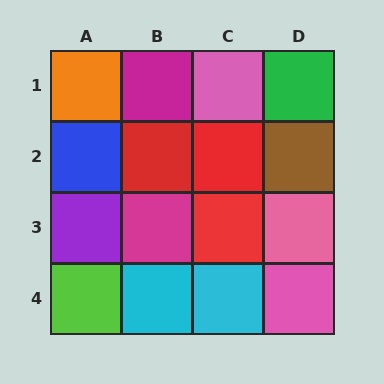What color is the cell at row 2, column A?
Blue.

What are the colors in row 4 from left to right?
Lime, cyan, cyan, pink.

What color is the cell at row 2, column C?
Red.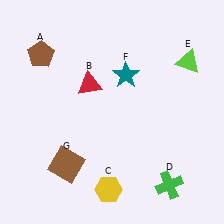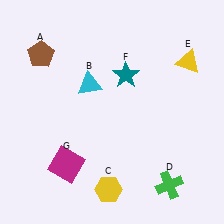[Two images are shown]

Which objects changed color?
B changed from red to cyan. E changed from lime to yellow. G changed from brown to magenta.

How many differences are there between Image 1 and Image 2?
There are 3 differences between the two images.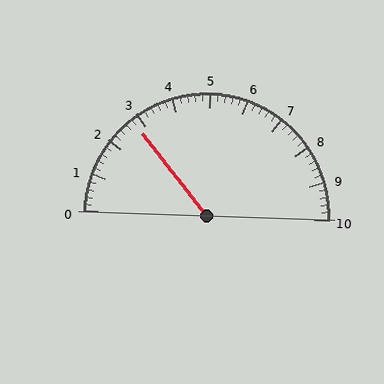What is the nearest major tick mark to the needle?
The nearest major tick mark is 3.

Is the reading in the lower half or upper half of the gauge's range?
The reading is in the lower half of the range (0 to 10).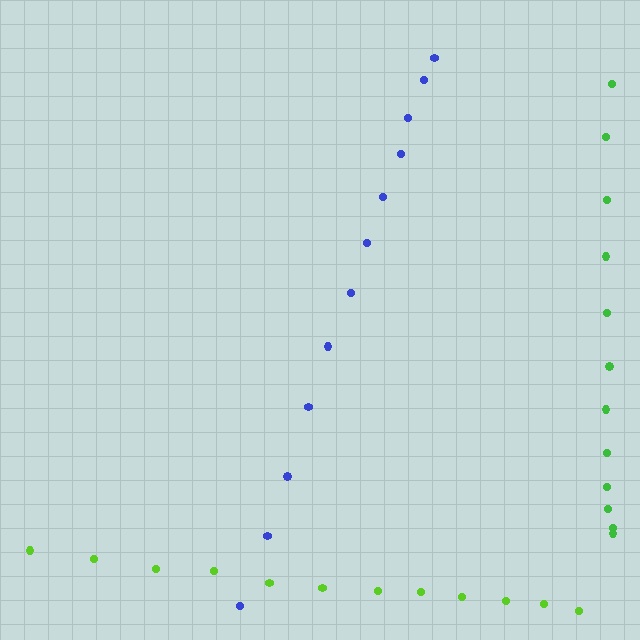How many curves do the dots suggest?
There are 3 distinct paths.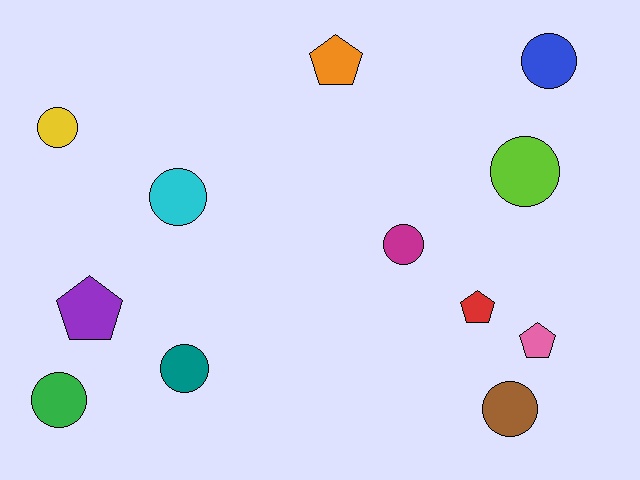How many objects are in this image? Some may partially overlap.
There are 12 objects.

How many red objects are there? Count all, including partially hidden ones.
There is 1 red object.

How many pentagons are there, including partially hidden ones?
There are 4 pentagons.